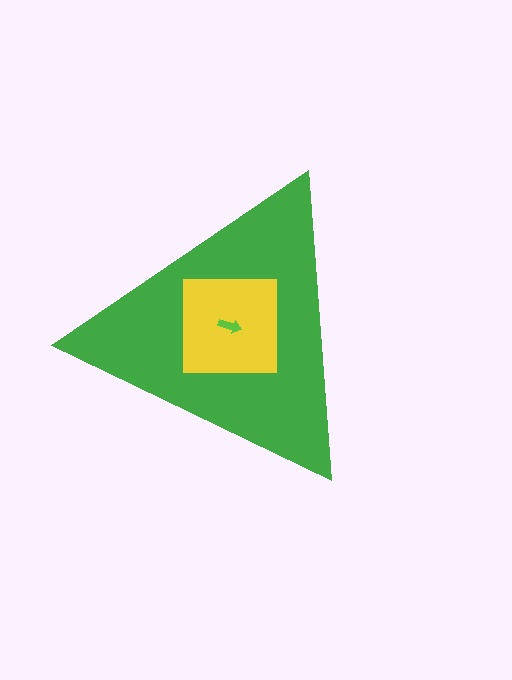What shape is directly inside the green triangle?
The yellow square.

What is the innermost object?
The lime arrow.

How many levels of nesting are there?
3.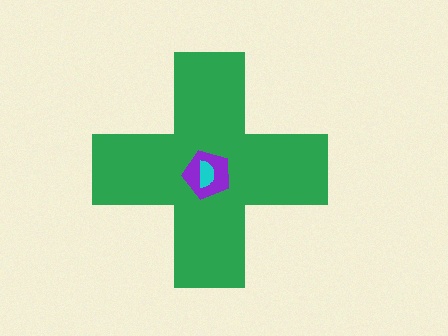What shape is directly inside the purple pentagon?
The cyan semicircle.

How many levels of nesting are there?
3.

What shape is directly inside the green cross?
The purple pentagon.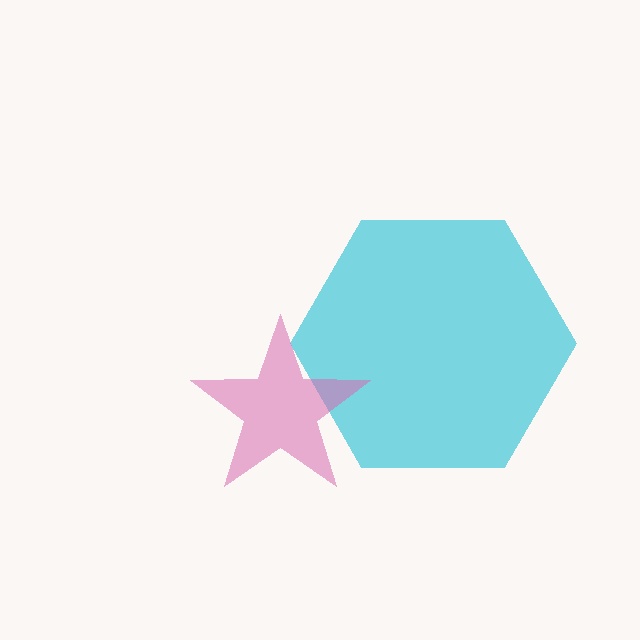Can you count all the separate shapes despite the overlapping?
Yes, there are 2 separate shapes.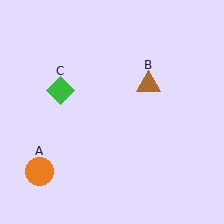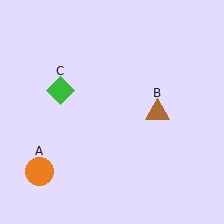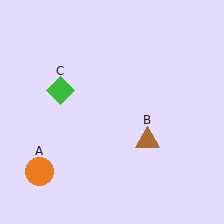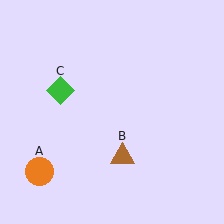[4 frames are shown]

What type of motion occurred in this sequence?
The brown triangle (object B) rotated clockwise around the center of the scene.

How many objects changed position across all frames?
1 object changed position: brown triangle (object B).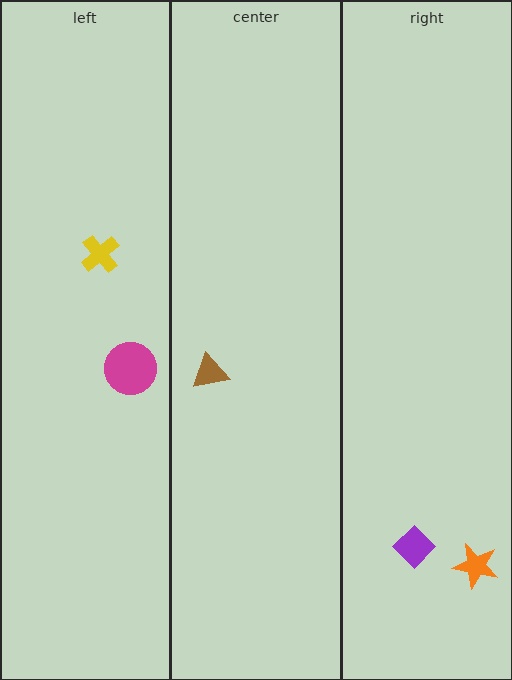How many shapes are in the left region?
2.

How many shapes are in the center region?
1.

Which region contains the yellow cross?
The left region.